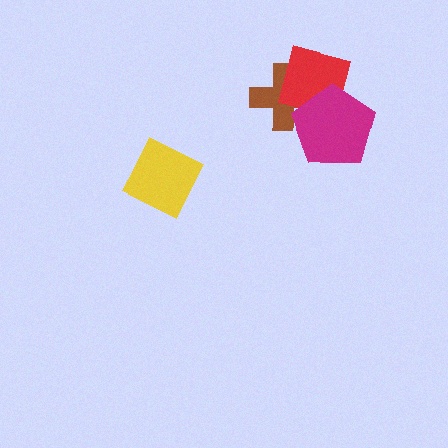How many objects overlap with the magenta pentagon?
2 objects overlap with the magenta pentagon.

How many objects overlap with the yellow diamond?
0 objects overlap with the yellow diamond.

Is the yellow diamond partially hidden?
No, no other shape covers it.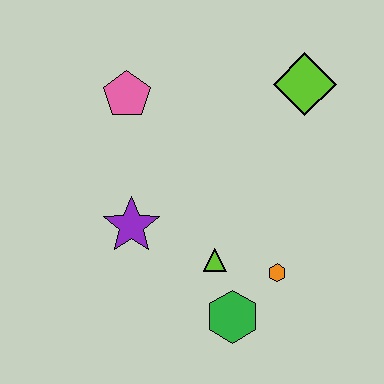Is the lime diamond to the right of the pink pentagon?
Yes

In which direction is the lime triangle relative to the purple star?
The lime triangle is to the right of the purple star.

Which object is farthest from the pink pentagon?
The green hexagon is farthest from the pink pentagon.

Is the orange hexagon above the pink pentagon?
No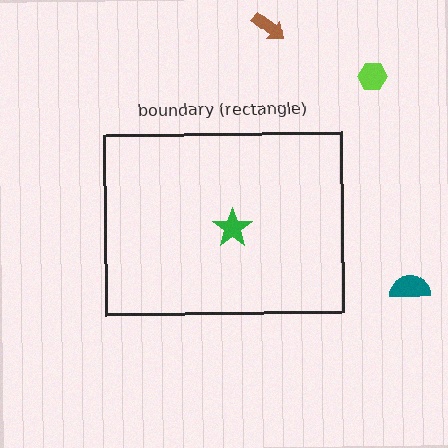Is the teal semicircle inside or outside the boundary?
Outside.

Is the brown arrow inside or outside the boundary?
Outside.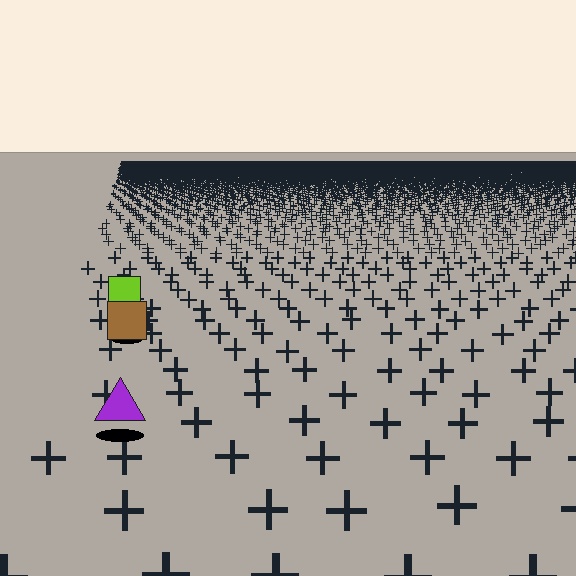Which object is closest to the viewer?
The purple triangle is closest. The texture marks near it are larger and more spread out.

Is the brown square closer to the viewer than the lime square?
Yes. The brown square is closer — you can tell from the texture gradient: the ground texture is coarser near it.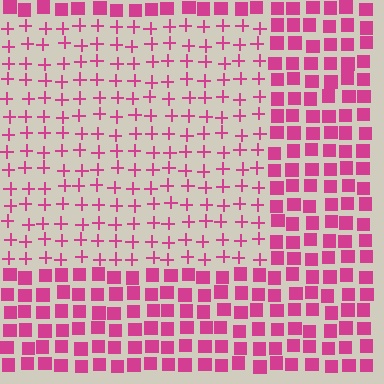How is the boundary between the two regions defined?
The boundary is defined by a change in element shape: plus signs inside vs. squares outside. All elements share the same color and spacing.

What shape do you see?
I see a rectangle.